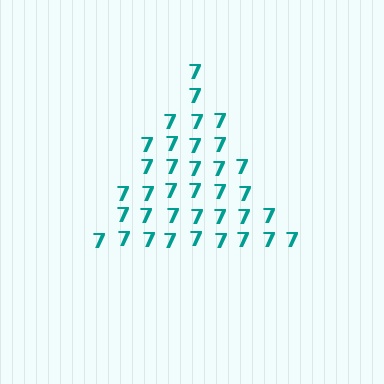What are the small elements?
The small elements are digit 7's.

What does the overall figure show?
The overall figure shows a triangle.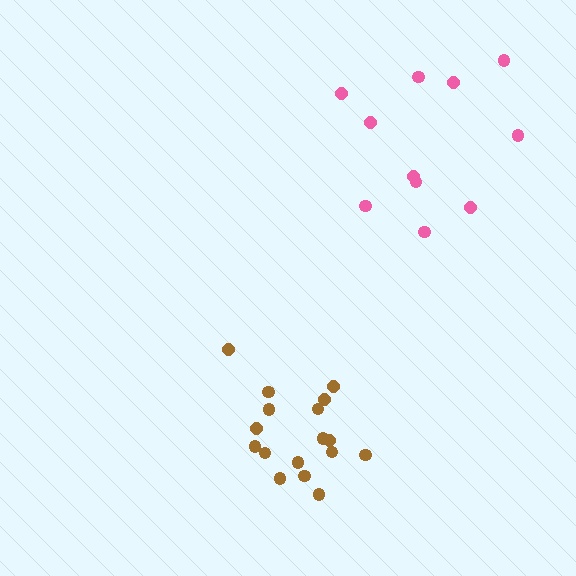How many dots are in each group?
Group 1: 11 dots, Group 2: 17 dots (28 total).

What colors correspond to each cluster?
The clusters are colored: pink, brown.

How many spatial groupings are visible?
There are 2 spatial groupings.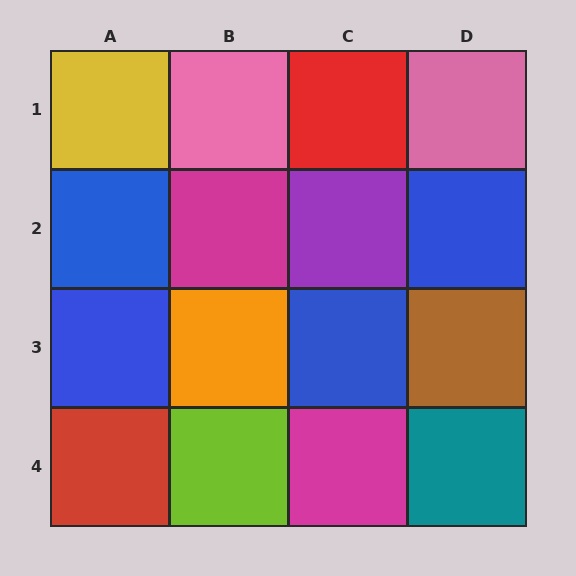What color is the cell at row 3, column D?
Brown.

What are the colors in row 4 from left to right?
Red, lime, magenta, teal.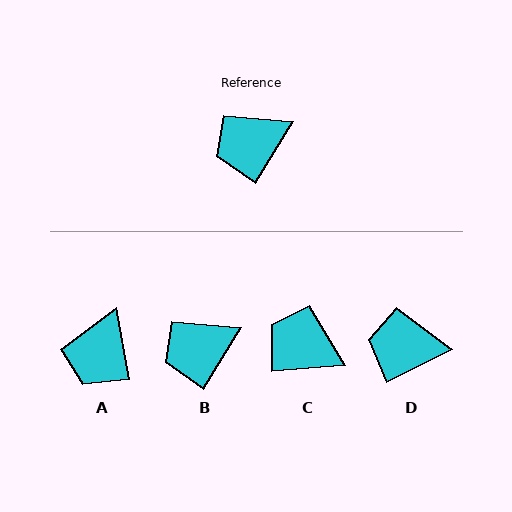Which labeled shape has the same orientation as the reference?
B.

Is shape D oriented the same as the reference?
No, it is off by about 32 degrees.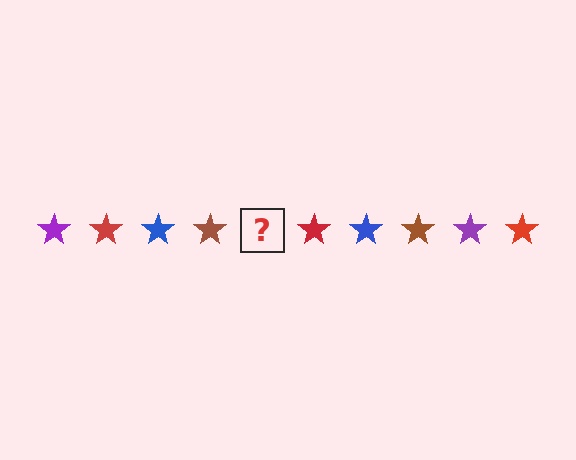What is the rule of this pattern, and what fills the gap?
The rule is that the pattern cycles through purple, red, blue, brown stars. The gap should be filled with a purple star.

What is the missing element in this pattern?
The missing element is a purple star.